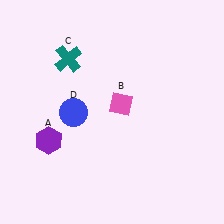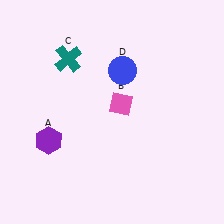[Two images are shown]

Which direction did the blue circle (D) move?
The blue circle (D) moved right.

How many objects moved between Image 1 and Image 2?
1 object moved between the two images.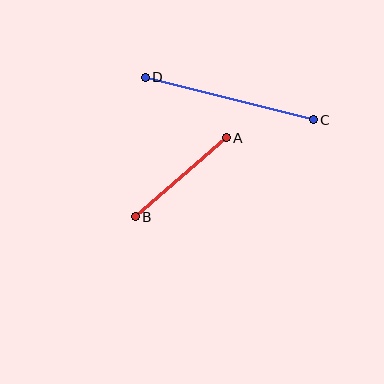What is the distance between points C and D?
The distance is approximately 173 pixels.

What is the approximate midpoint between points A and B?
The midpoint is at approximately (181, 177) pixels.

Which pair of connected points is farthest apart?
Points C and D are farthest apart.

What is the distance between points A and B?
The distance is approximately 120 pixels.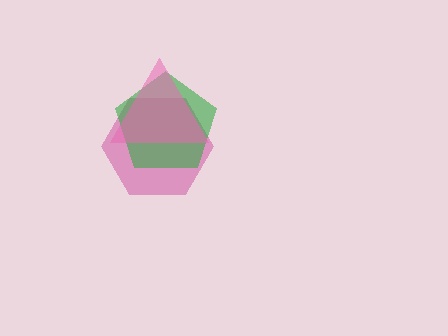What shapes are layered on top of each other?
The layered shapes are: a magenta hexagon, a green pentagon, a pink triangle.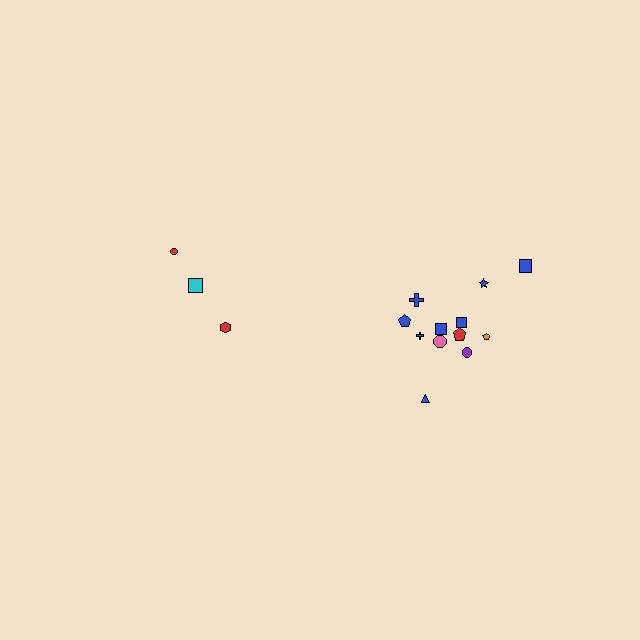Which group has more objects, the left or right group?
The right group.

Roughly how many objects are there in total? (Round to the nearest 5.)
Roughly 15 objects in total.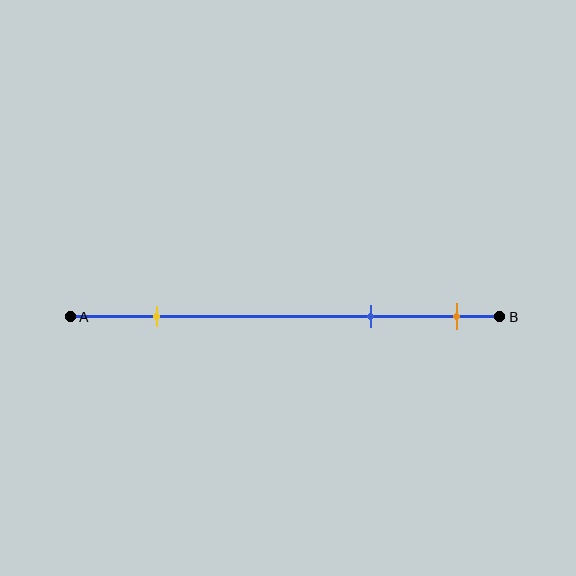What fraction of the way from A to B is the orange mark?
The orange mark is approximately 90% (0.9) of the way from A to B.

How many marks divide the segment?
There are 3 marks dividing the segment.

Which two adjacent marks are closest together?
The blue and orange marks are the closest adjacent pair.